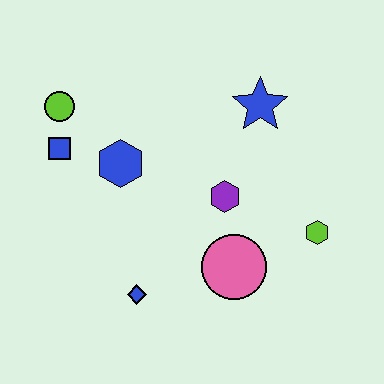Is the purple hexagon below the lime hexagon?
No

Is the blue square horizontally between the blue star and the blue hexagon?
No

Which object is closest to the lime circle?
The blue square is closest to the lime circle.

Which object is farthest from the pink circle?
The lime circle is farthest from the pink circle.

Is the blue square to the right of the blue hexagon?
No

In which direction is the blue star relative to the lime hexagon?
The blue star is above the lime hexagon.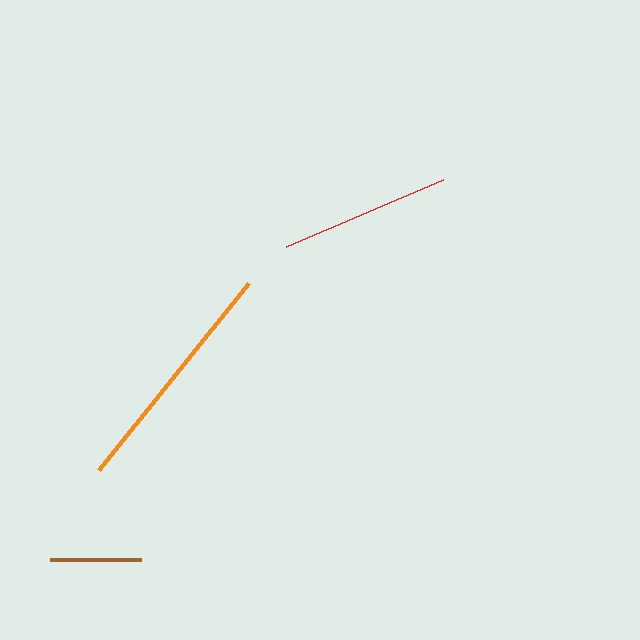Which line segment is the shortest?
The brown line is the shortest at approximately 91 pixels.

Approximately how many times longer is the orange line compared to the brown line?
The orange line is approximately 2.6 times the length of the brown line.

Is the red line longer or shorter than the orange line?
The orange line is longer than the red line.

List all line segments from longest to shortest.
From longest to shortest: orange, red, brown.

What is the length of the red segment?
The red segment is approximately 171 pixels long.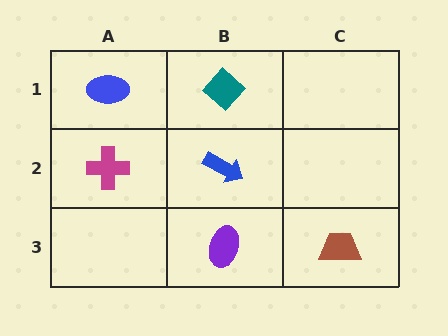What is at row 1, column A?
A blue ellipse.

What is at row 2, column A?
A magenta cross.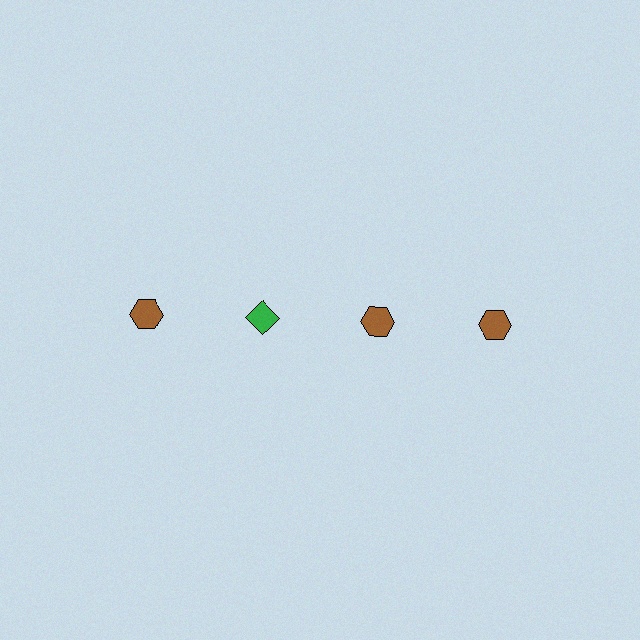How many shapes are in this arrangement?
There are 4 shapes arranged in a grid pattern.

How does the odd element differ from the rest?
It differs in both color (green instead of brown) and shape (diamond instead of hexagon).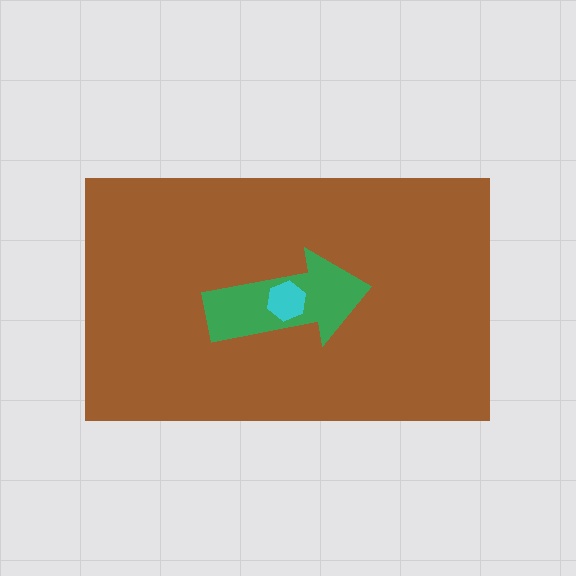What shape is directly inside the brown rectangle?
The green arrow.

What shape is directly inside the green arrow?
The cyan hexagon.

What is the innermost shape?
The cyan hexagon.